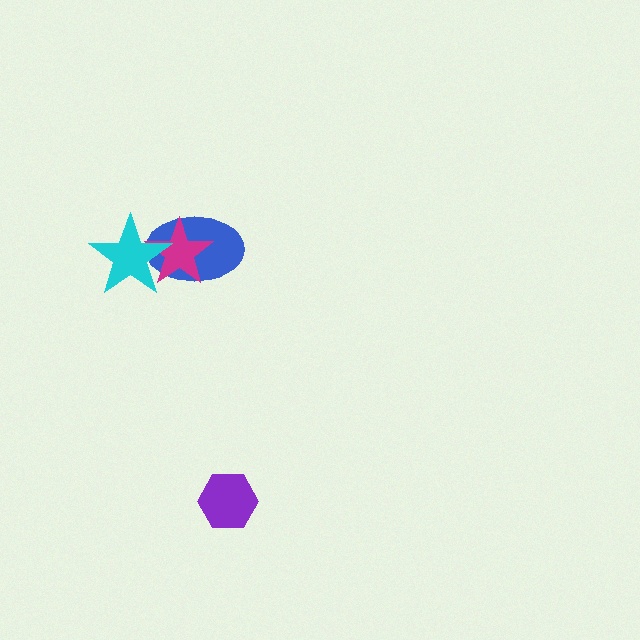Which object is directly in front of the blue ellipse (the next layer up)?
The magenta star is directly in front of the blue ellipse.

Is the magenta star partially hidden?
Yes, it is partially covered by another shape.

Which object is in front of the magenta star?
The cyan star is in front of the magenta star.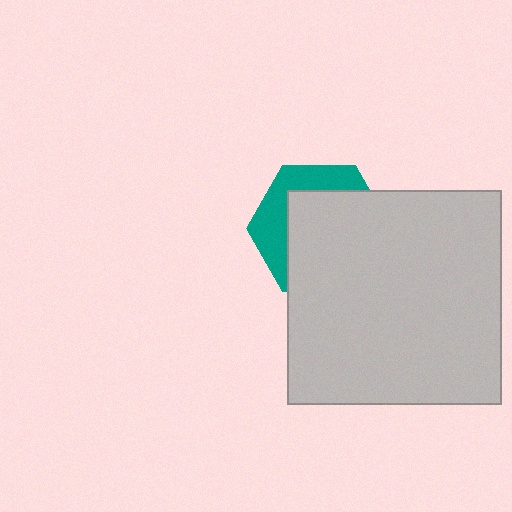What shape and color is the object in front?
The object in front is a light gray square.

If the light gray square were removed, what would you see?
You would see the complete teal hexagon.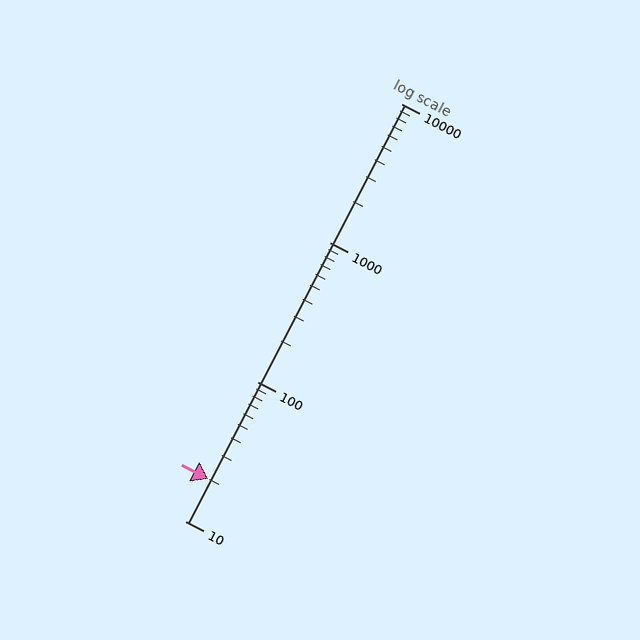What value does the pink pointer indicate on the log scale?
The pointer indicates approximately 20.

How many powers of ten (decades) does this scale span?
The scale spans 3 decades, from 10 to 10000.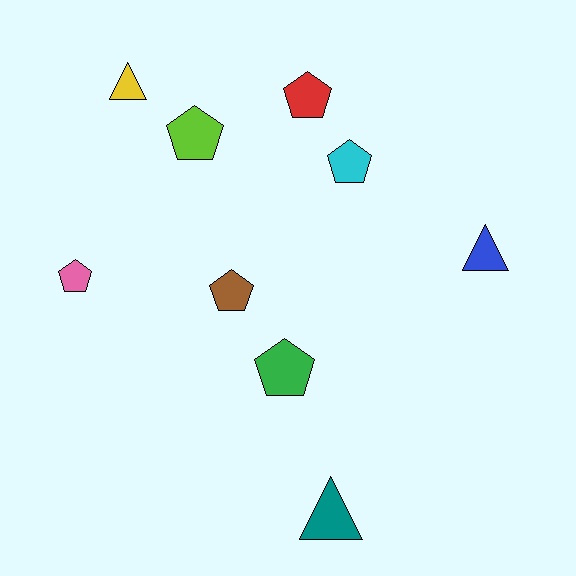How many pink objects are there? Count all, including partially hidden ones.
There is 1 pink object.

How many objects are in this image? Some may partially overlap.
There are 9 objects.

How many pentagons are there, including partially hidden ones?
There are 6 pentagons.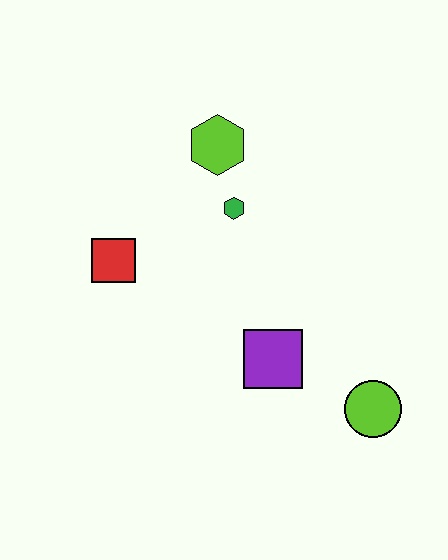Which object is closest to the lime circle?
The purple square is closest to the lime circle.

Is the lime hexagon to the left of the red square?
No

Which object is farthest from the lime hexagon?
The lime circle is farthest from the lime hexagon.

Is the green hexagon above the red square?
Yes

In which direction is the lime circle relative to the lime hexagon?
The lime circle is below the lime hexagon.